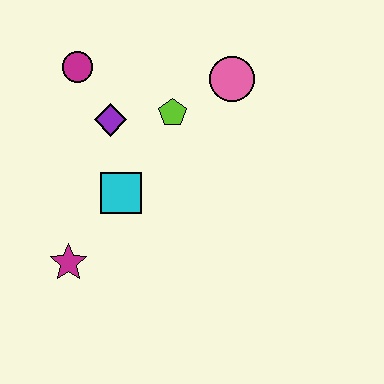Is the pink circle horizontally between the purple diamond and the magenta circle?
No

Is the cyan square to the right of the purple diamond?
Yes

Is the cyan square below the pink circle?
Yes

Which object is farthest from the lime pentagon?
The magenta star is farthest from the lime pentagon.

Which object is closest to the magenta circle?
The purple diamond is closest to the magenta circle.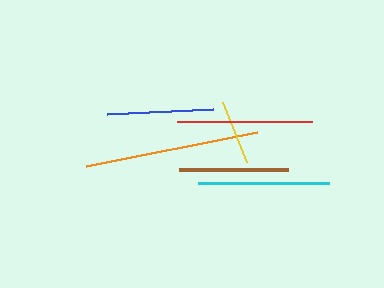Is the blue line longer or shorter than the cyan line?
The cyan line is longer than the blue line.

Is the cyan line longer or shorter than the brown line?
The cyan line is longer than the brown line.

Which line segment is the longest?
The orange line is the longest at approximately 175 pixels.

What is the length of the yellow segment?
The yellow segment is approximately 65 pixels long.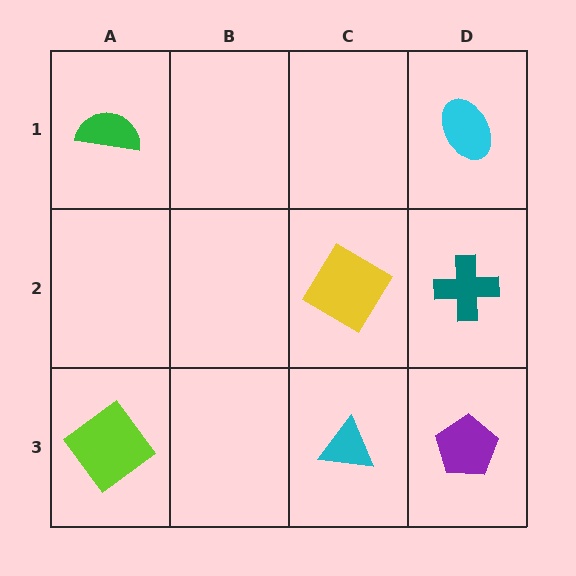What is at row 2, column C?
A yellow diamond.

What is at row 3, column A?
A lime diamond.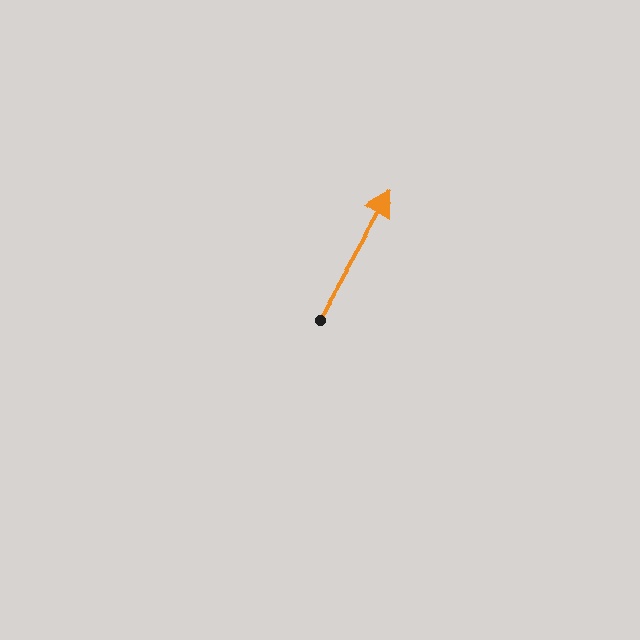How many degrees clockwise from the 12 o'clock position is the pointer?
Approximately 30 degrees.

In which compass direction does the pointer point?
Northeast.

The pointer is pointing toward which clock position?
Roughly 1 o'clock.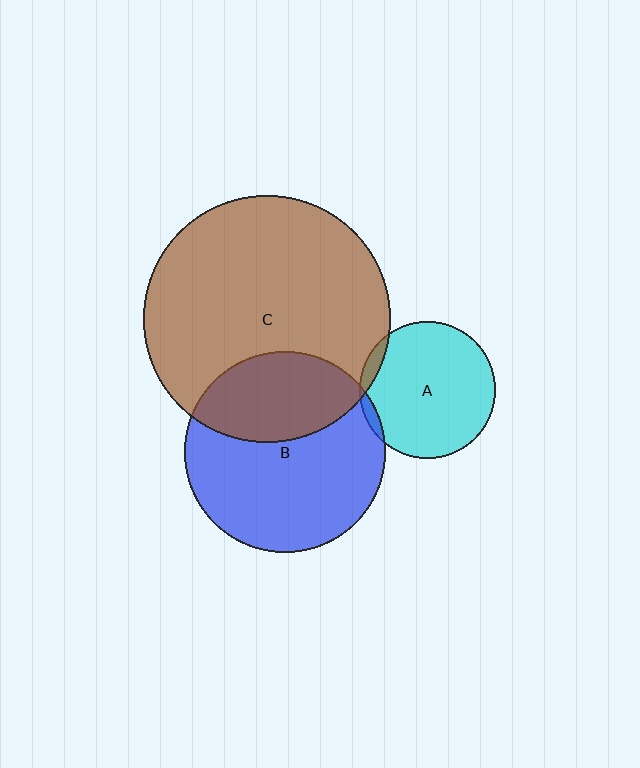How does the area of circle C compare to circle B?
Approximately 1.5 times.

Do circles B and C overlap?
Yes.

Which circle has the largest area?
Circle C (brown).